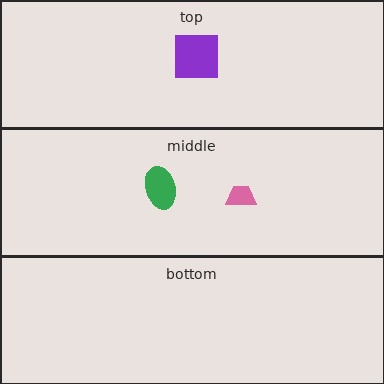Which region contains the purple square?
The top region.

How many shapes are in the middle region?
2.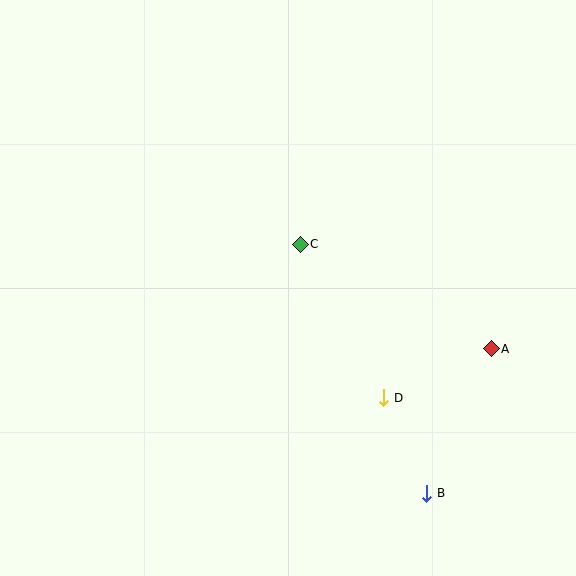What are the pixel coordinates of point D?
Point D is at (384, 398).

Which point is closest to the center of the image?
Point C at (300, 244) is closest to the center.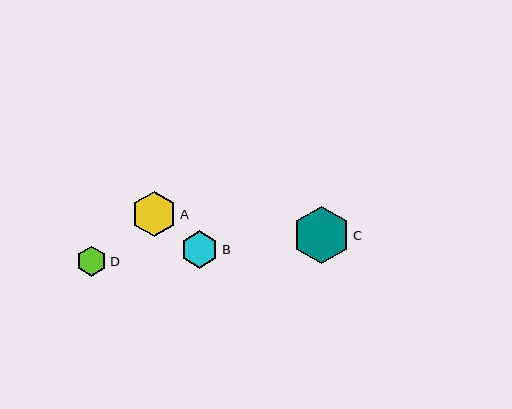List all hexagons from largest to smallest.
From largest to smallest: C, A, B, D.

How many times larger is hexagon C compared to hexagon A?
Hexagon C is approximately 1.3 times the size of hexagon A.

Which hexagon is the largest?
Hexagon C is the largest with a size of approximately 57 pixels.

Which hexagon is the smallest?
Hexagon D is the smallest with a size of approximately 30 pixels.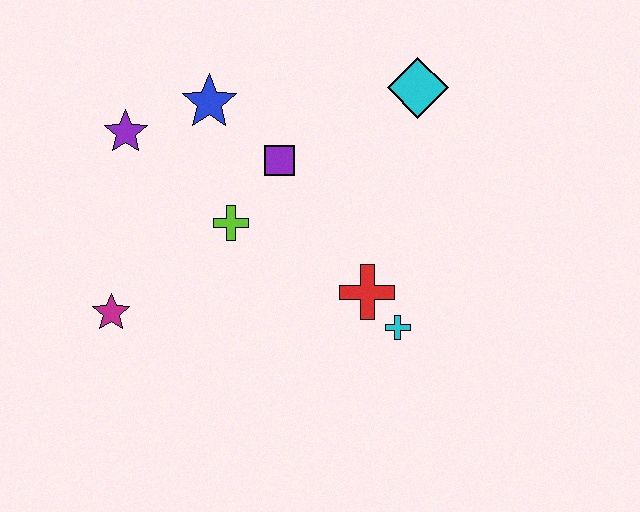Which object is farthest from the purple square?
The magenta star is farthest from the purple square.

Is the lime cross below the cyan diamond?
Yes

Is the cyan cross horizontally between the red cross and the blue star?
No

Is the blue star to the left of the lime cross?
Yes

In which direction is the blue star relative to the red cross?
The blue star is above the red cross.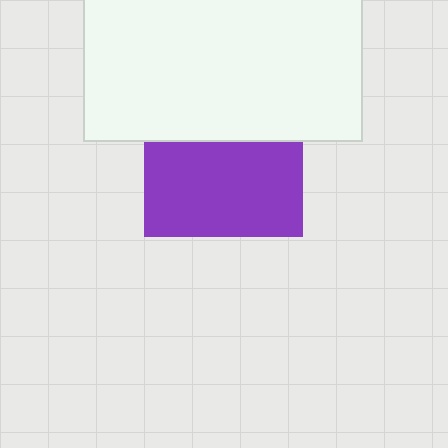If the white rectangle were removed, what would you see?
You would see the complete purple square.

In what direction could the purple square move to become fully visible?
The purple square could move down. That would shift it out from behind the white rectangle entirely.